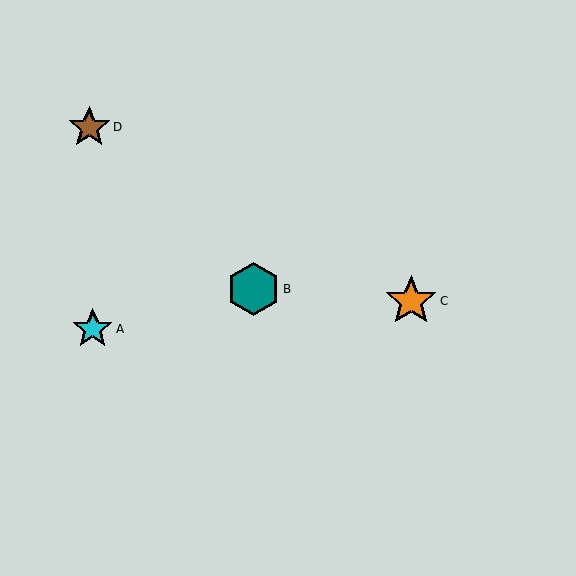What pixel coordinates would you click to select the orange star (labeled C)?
Click at (411, 301) to select the orange star C.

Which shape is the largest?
The teal hexagon (labeled B) is the largest.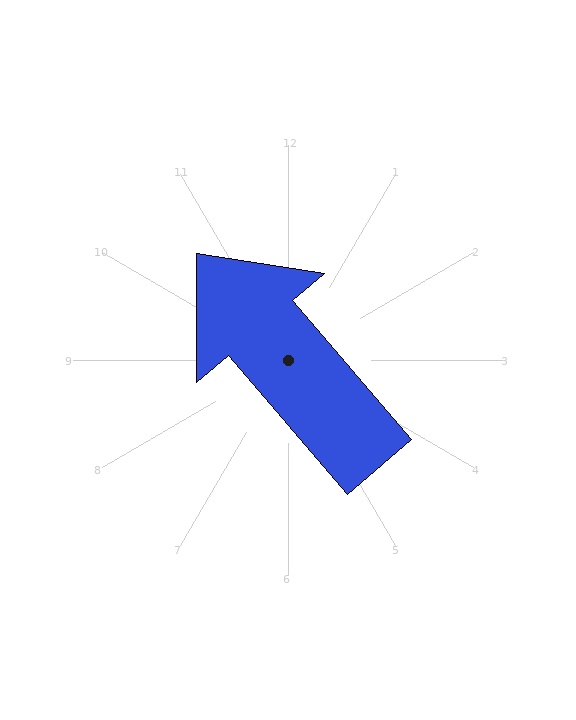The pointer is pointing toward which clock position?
Roughly 11 o'clock.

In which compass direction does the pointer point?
Northwest.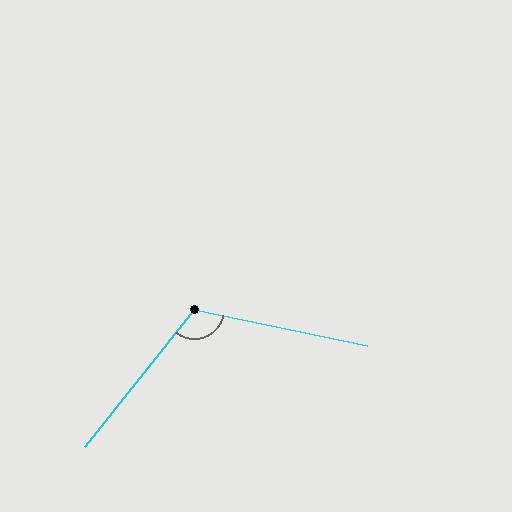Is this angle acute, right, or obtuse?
It is obtuse.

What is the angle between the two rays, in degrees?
Approximately 117 degrees.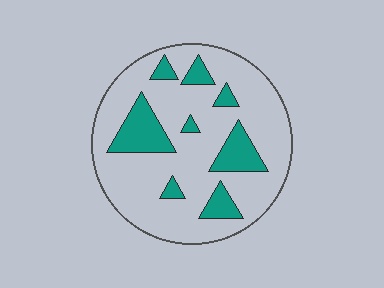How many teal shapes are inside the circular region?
8.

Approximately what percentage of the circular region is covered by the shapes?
Approximately 20%.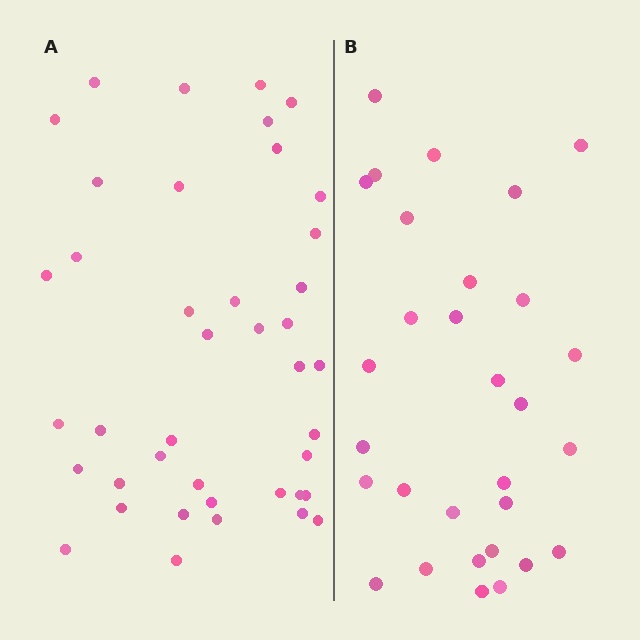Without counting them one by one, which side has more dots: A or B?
Region A (the left region) has more dots.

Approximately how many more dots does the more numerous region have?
Region A has roughly 12 or so more dots than region B.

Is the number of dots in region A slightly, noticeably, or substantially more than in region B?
Region A has noticeably more, but not dramatically so. The ratio is roughly 1.4 to 1.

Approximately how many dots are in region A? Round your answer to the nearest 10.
About 40 dots. (The exact count is 41, which rounds to 40.)